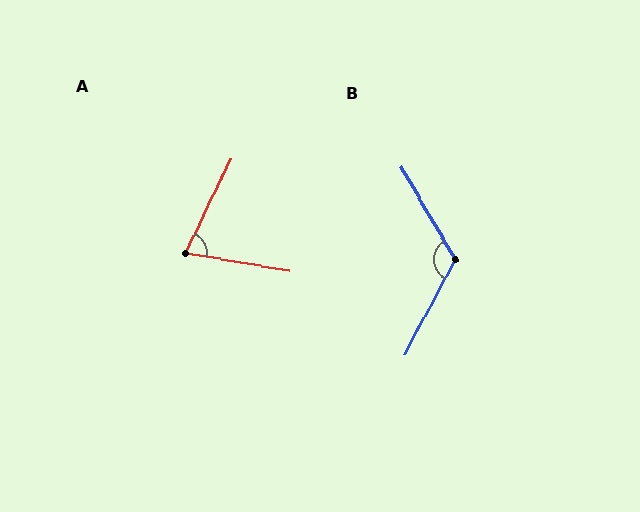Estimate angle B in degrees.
Approximately 121 degrees.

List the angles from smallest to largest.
A (74°), B (121°).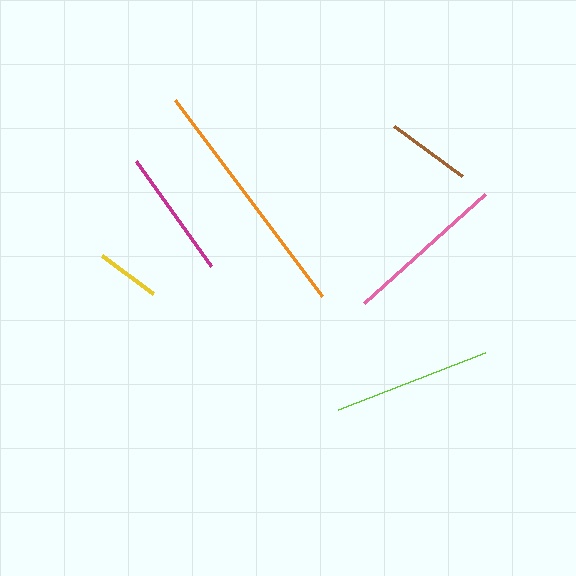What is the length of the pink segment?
The pink segment is approximately 163 pixels long.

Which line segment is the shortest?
The yellow line is the shortest at approximately 64 pixels.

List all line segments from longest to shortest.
From longest to shortest: orange, pink, lime, magenta, brown, yellow.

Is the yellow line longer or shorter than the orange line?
The orange line is longer than the yellow line.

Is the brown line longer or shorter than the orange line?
The orange line is longer than the brown line.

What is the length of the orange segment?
The orange segment is approximately 245 pixels long.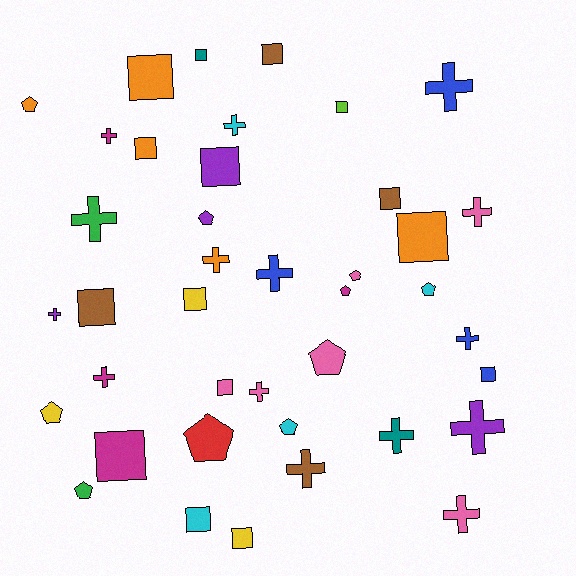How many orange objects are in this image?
There are 5 orange objects.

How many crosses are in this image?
There are 15 crosses.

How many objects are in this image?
There are 40 objects.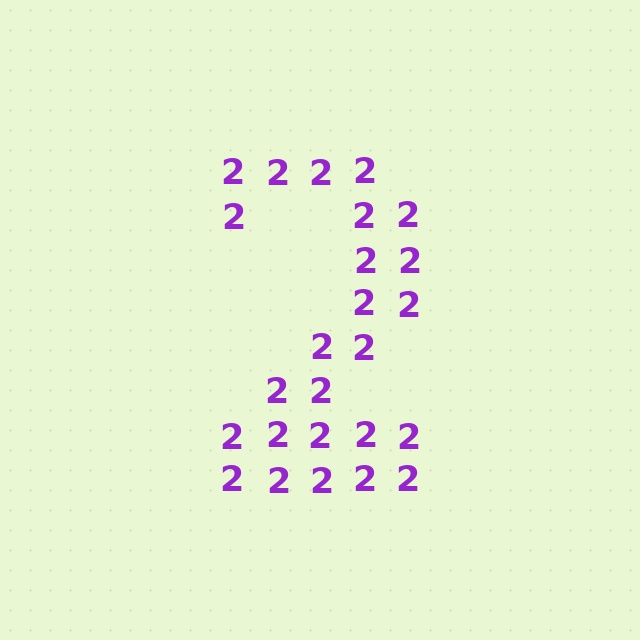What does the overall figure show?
The overall figure shows the digit 2.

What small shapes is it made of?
It is made of small digit 2's.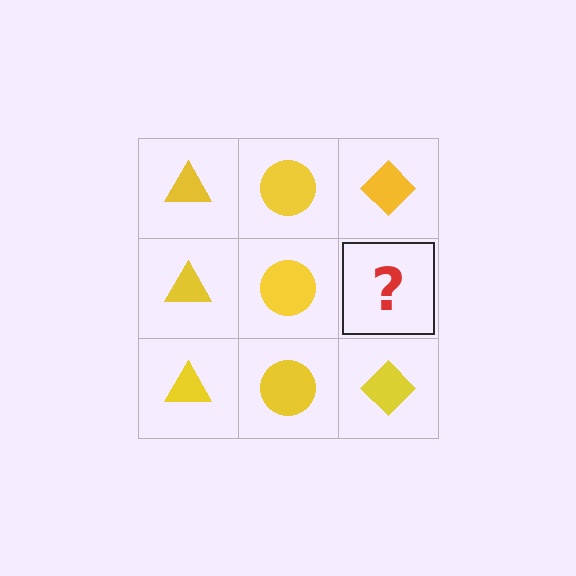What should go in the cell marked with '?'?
The missing cell should contain a yellow diamond.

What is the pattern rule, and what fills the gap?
The rule is that each column has a consistent shape. The gap should be filled with a yellow diamond.